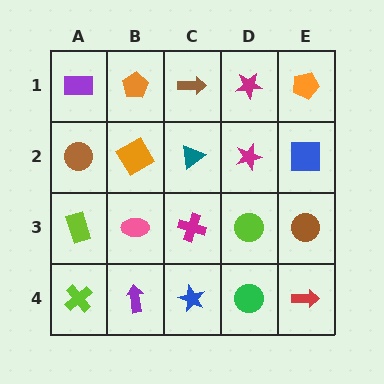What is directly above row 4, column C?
A magenta cross.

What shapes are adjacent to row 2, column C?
A brown arrow (row 1, column C), a magenta cross (row 3, column C), an orange diamond (row 2, column B), a magenta star (row 2, column D).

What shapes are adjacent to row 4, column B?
A pink ellipse (row 3, column B), a lime cross (row 4, column A), a blue star (row 4, column C).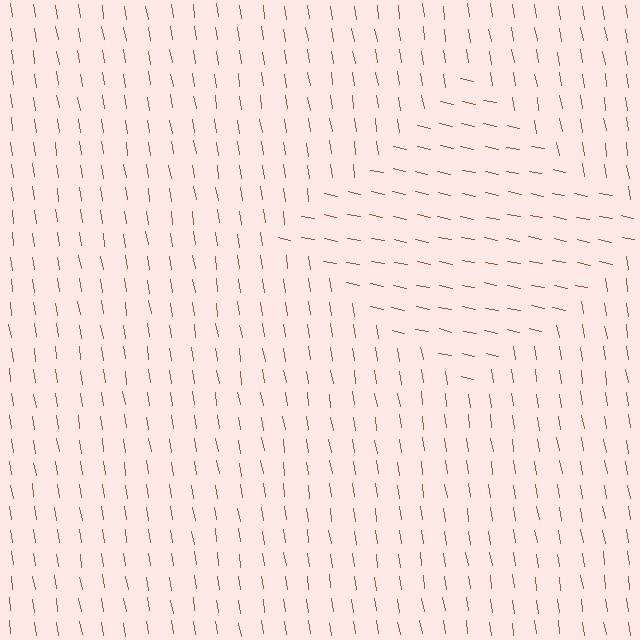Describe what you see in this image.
The image is filled with small brown line segments. A diamond region in the image has lines oriented differently from the surrounding lines, creating a visible texture boundary.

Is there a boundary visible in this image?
Yes, there is a texture boundary formed by a change in line orientation.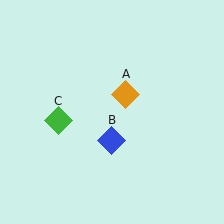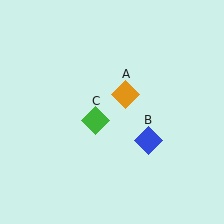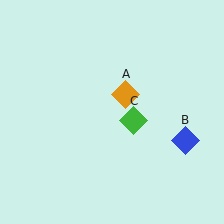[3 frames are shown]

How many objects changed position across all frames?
2 objects changed position: blue diamond (object B), green diamond (object C).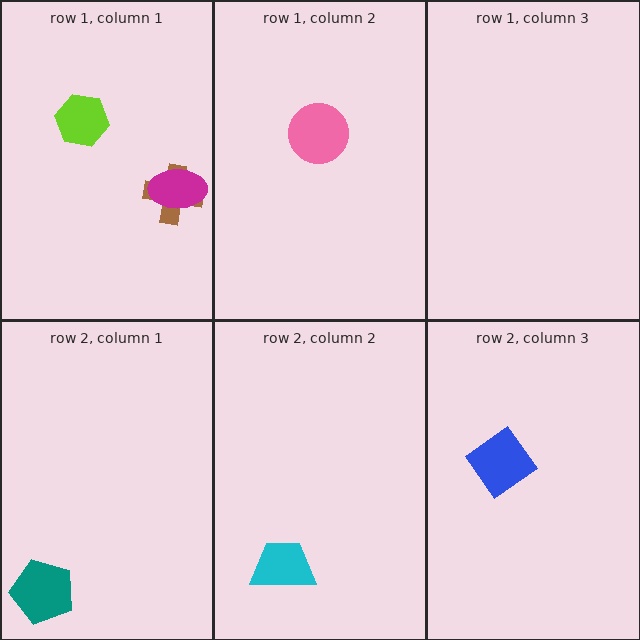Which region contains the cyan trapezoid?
The row 2, column 2 region.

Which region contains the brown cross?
The row 1, column 1 region.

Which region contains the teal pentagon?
The row 2, column 1 region.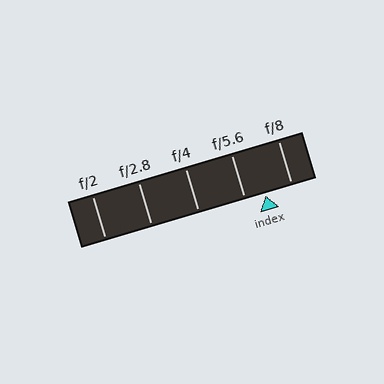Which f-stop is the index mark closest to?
The index mark is closest to f/5.6.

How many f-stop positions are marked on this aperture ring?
There are 5 f-stop positions marked.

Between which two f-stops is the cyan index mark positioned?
The index mark is between f/5.6 and f/8.